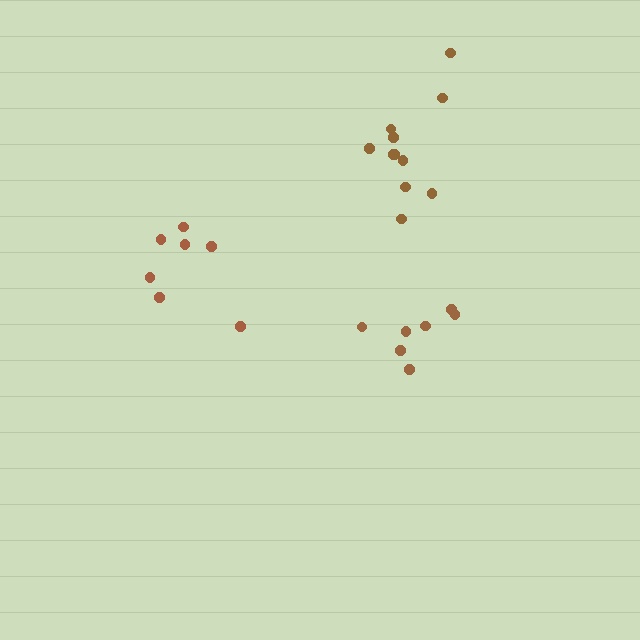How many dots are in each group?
Group 1: 7 dots, Group 2: 11 dots, Group 3: 7 dots (25 total).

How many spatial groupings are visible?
There are 3 spatial groupings.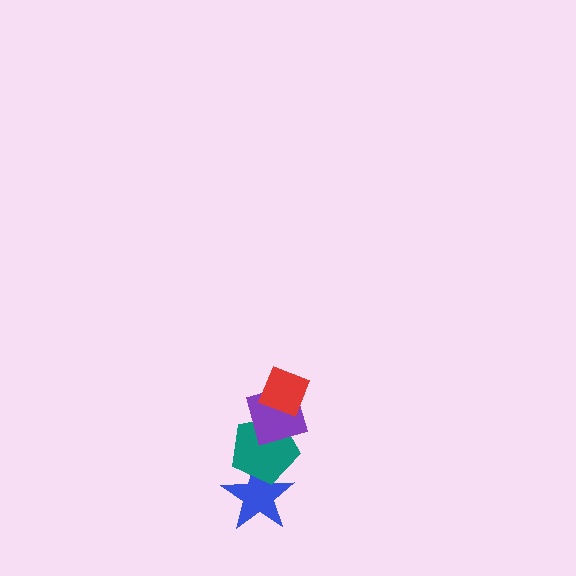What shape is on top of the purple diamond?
The red diamond is on top of the purple diamond.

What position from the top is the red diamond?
The red diamond is 1st from the top.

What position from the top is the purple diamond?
The purple diamond is 2nd from the top.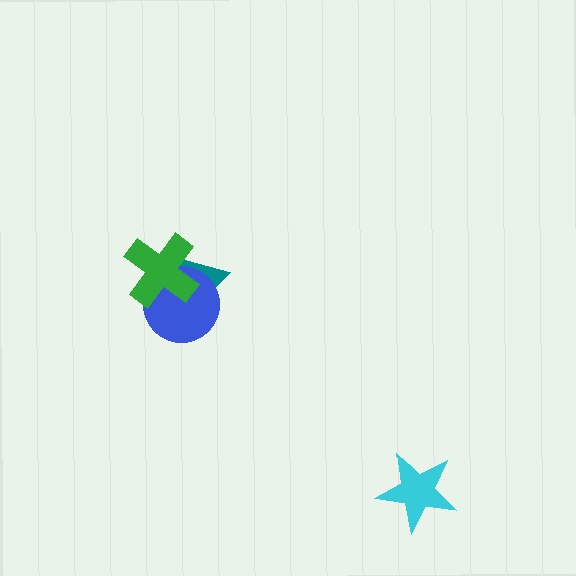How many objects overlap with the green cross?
2 objects overlap with the green cross.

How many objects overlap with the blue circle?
2 objects overlap with the blue circle.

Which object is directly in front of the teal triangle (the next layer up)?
The blue circle is directly in front of the teal triangle.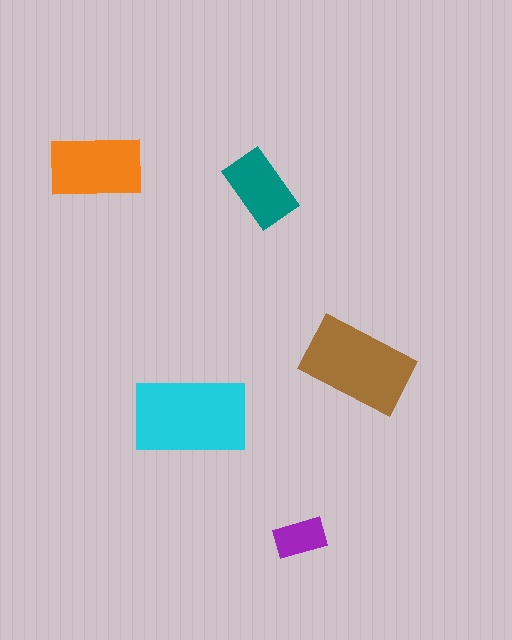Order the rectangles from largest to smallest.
the cyan one, the brown one, the orange one, the teal one, the purple one.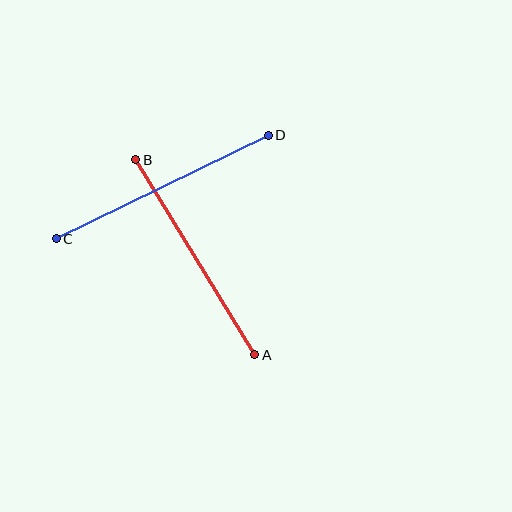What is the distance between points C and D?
The distance is approximately 236 pixels.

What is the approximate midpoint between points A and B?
The midpoint is at approximately (195, 257) pixels.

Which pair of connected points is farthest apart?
Points C and D are farthest apart.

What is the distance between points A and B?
The distance is approximately 228 pixels.